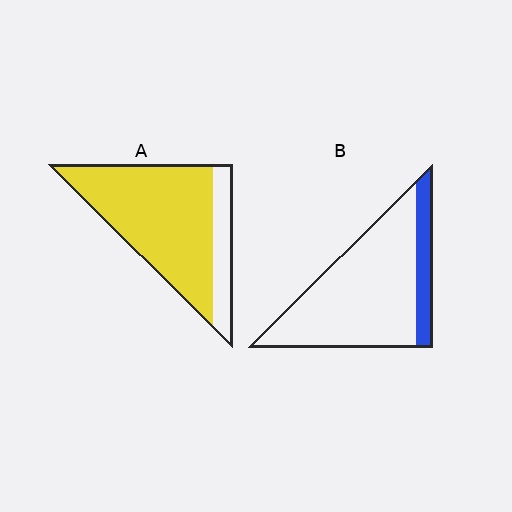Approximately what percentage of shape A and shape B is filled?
A is approximately 80% and B is approximately 15%.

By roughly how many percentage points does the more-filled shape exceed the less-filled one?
By roughly 60 percentage points (A over B).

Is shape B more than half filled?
No.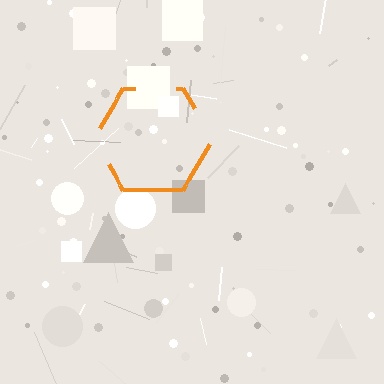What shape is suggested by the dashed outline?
The dashed outline suggests a hexagon.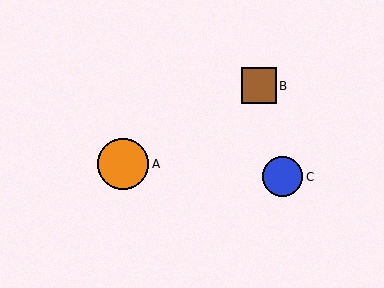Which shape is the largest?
The orange circle (labeled A) is the largest.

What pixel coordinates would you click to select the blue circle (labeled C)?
Click at (282, 177) to select the blue circle C.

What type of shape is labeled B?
Shape B is a brown square.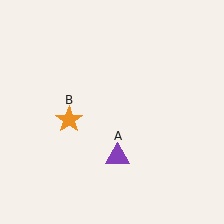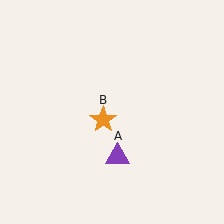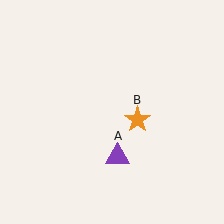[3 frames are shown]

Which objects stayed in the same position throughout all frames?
Purple triangle (object A) remained stationary.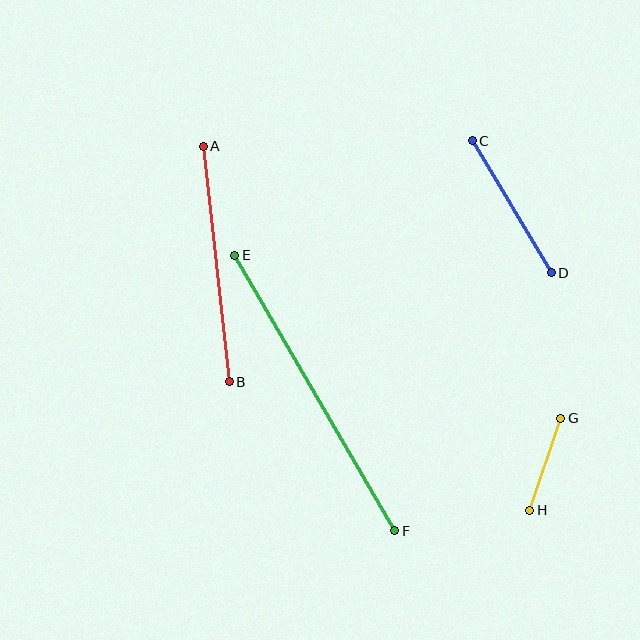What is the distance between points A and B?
The distance is approximately 237 pixels.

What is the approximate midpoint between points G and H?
The midpoint is at approximately (545, 464) pixels.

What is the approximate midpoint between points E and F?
The midpoint is at approximately (315, 393) pixels.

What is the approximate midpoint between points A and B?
The midpoint is at approximately (216, 264) pixels.